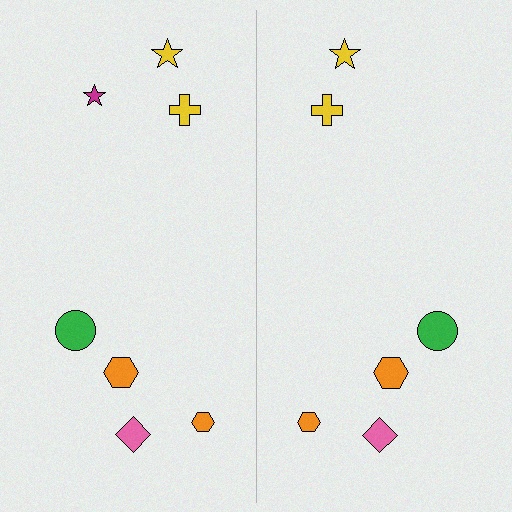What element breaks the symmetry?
A magenta star is missing from the right side.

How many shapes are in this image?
There are 13 shapes in this image.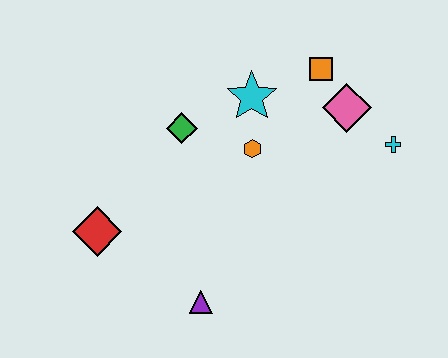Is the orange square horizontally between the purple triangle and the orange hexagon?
No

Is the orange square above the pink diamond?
Yes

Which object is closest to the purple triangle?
The red diamond is closest to the purple triangle.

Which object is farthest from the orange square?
The red diamond is farthest from the orange square.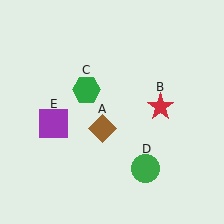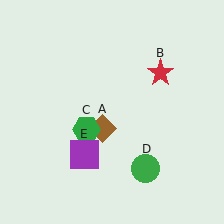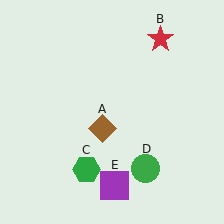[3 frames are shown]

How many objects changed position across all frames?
3 objects changed position: red star (object B), green hexagon (object C), purple square (object E).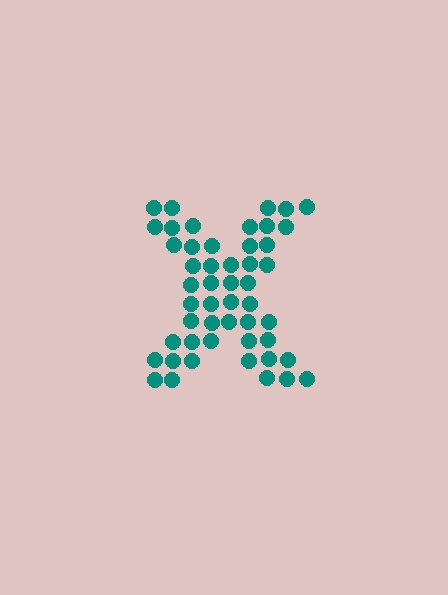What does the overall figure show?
The overall figure shows the letter X.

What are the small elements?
The small elements are circles.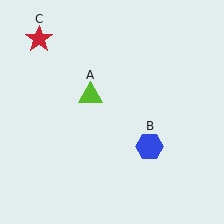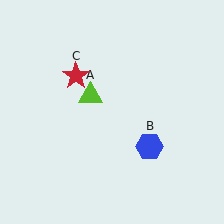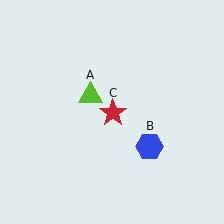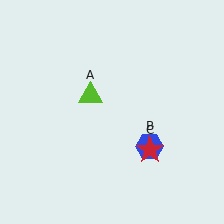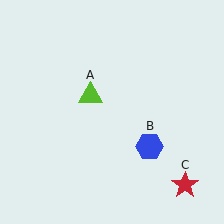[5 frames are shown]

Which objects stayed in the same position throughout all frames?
Lime triangle (object A) and blue hexagon (object B) remained stationary.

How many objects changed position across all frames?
1 object changed position: red star (object C).